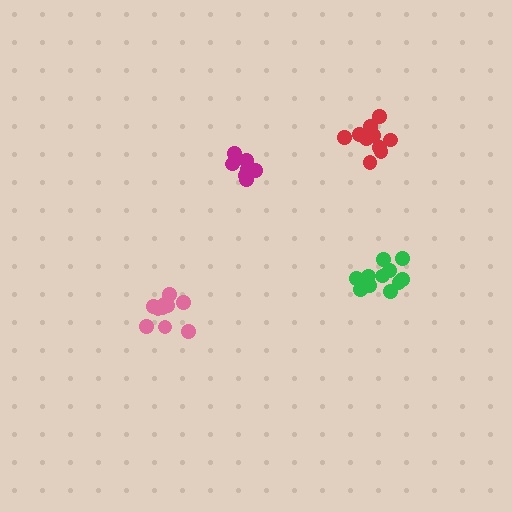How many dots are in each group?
Group 1: 7 dots, Group 2: 11 dots, Group 3: 10 dots, Group 4: 12 dots (40 total).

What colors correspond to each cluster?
The clusters are colored: magenta, green, pink, red.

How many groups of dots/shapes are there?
There are 4 groups.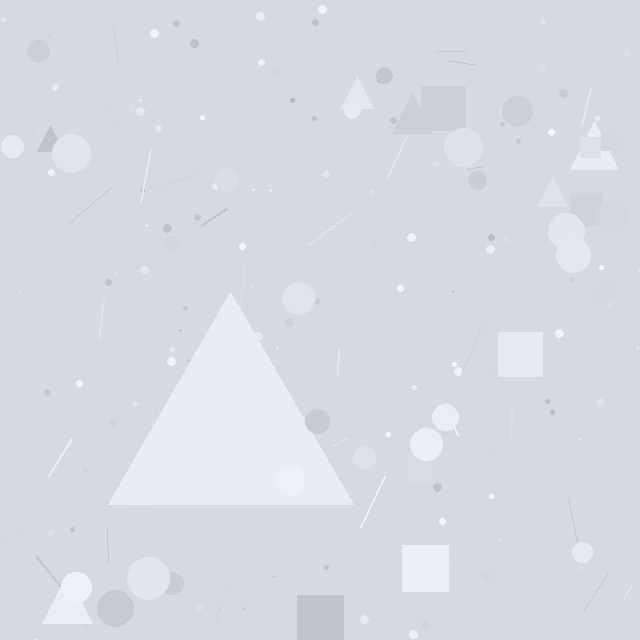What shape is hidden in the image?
A triangle is hidden in the image.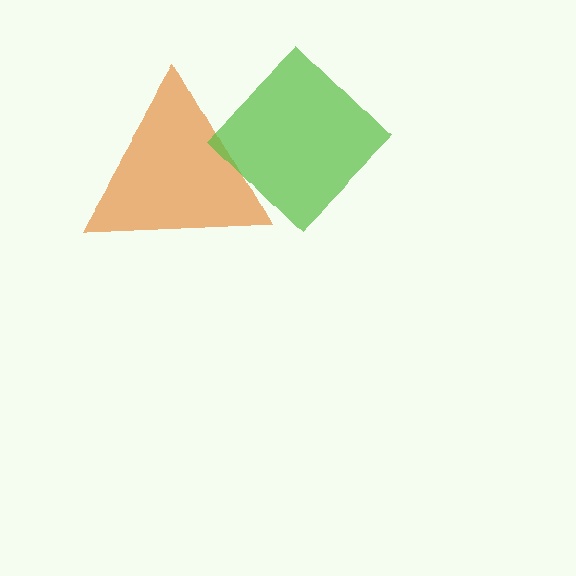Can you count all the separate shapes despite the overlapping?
Yes, there are 2 separate shapes.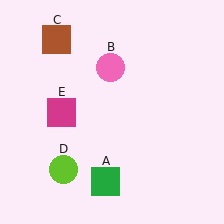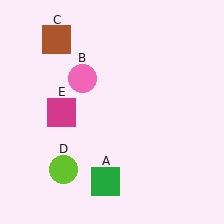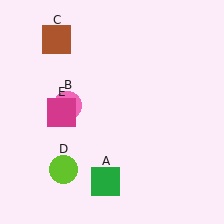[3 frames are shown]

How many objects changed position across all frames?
1 object changed position: pink circle (object B).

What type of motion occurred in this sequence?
The pink circle (object B) rotated counterclockwise around the center of the scene.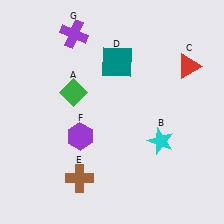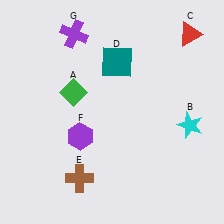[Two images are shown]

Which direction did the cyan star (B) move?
The cyan star (B) moved right.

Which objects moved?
The objects that moved are: the cyan star (B), the red triangle (C).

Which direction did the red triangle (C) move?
The red triangle (C) moved up.